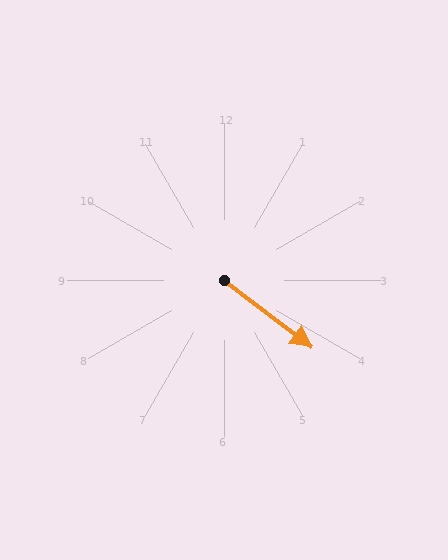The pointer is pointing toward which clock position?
Roughly 4 o'clock.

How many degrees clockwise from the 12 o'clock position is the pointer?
Approximately 127 degrees.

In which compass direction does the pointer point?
Southeast.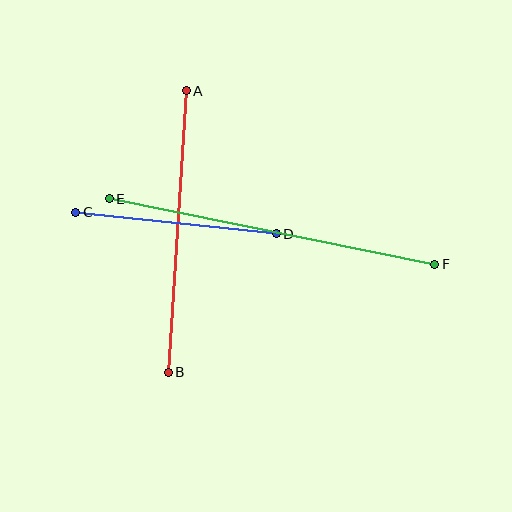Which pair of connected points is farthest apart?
Points E and F are farthest apart.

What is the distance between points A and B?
The distance is approximately 282 pixels.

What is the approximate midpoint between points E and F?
The midpoint is at approximately (272, 232) pixels.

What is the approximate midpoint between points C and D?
The midpoint is at approximately (176, 223) pixels.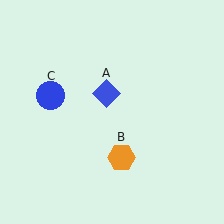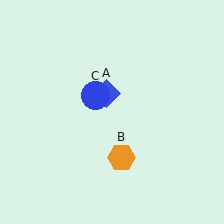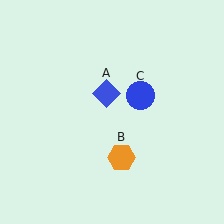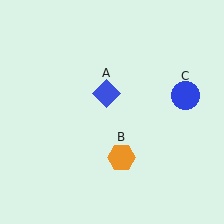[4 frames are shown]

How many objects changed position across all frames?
1 object changed position: blue circle (object C).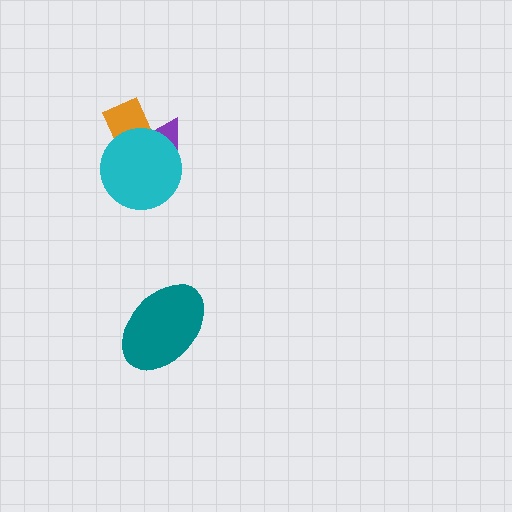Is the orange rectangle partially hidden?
Yes, it is partially covered by another shape.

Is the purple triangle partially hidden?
Yes, it is partially covered by another shape.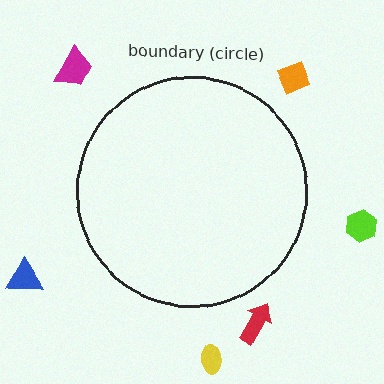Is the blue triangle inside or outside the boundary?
Outside.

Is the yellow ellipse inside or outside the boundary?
Outside.